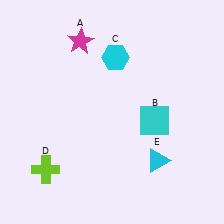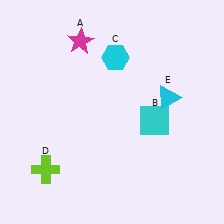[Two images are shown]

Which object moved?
The cyan triangle (E) moved up.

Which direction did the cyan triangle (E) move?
The cyan triangle (E) moved up.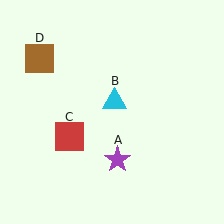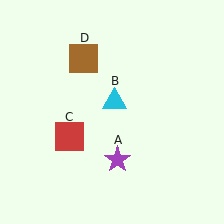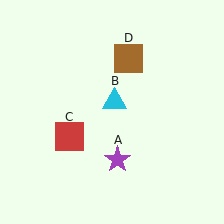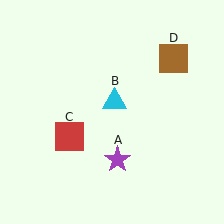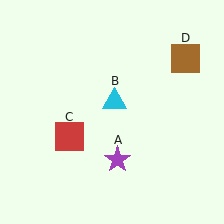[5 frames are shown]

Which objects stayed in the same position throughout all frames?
Purple star (object A) and cyan triangle (object B) and red square (object C) remained stationary.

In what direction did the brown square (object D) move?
The brown square (object D) moved right.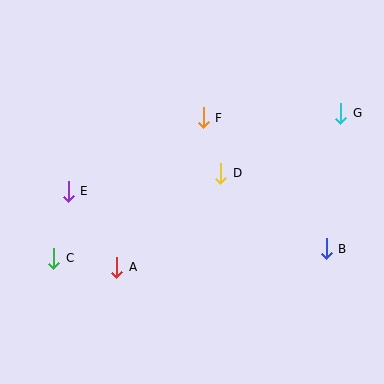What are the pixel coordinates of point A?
Point A is at (117, 267).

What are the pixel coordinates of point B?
Point B is at (326, 249).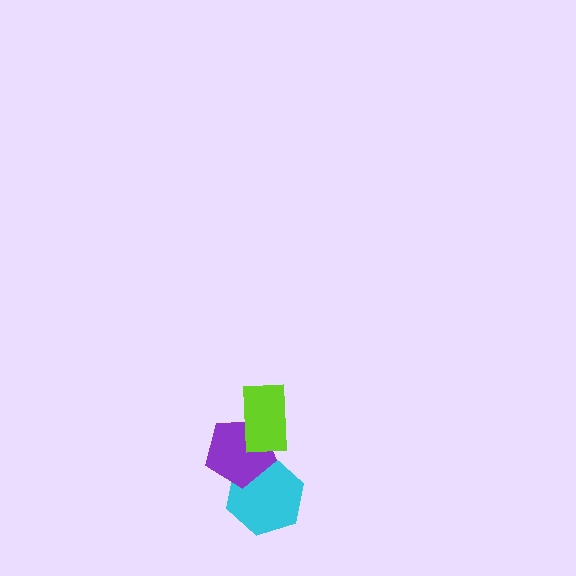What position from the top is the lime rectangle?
The lime rectangle is 1st from the top.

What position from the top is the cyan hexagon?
The cyan hexagon is 3rd from the top.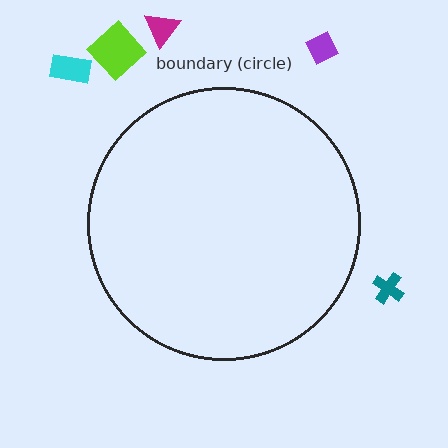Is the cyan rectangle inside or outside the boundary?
Outside.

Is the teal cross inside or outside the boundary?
Outside.